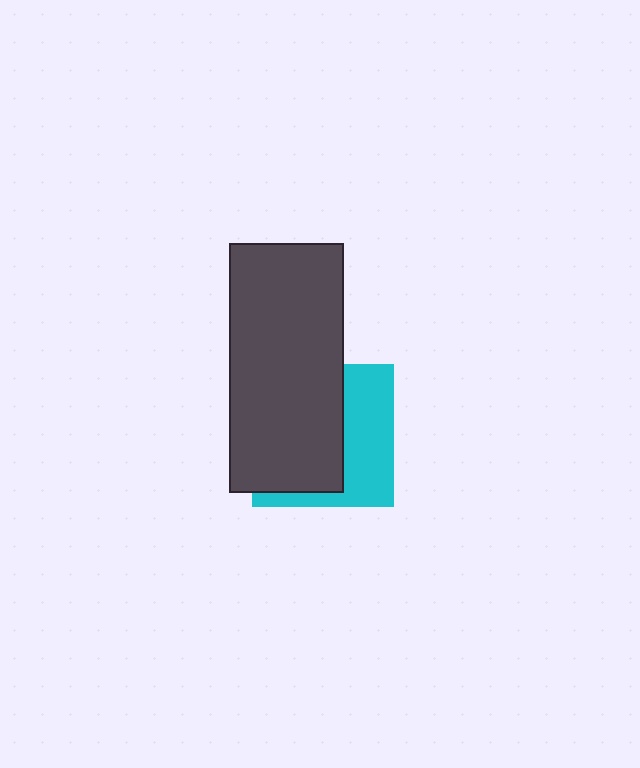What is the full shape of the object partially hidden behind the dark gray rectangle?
The partially hidden object is a cyan square.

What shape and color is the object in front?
The object in front is a dark gray rectangle.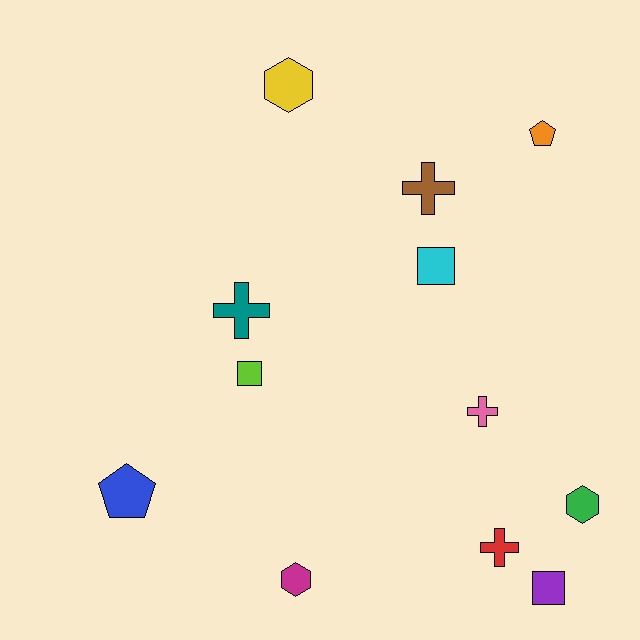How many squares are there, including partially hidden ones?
There are 3 squares.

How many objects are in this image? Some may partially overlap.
There are 12 objects.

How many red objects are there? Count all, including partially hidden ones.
There is 1 red object.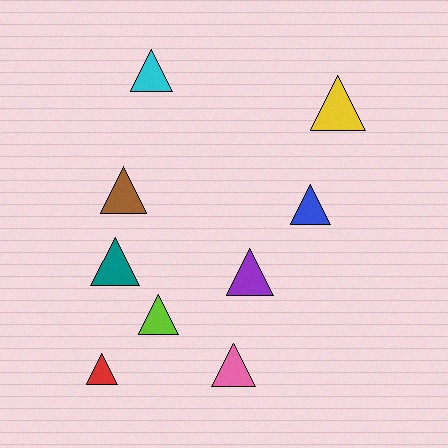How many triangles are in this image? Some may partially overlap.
There are 9 triangles.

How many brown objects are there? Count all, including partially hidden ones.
There is 1 brown object.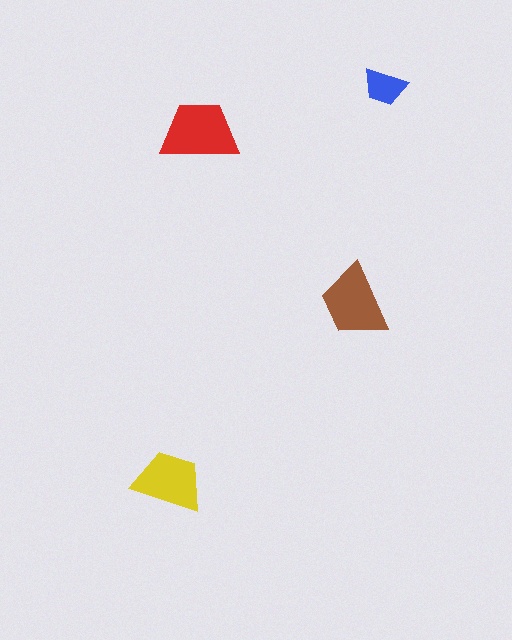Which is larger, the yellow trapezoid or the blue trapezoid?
The yellow one.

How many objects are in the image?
There are 4 objects in the image.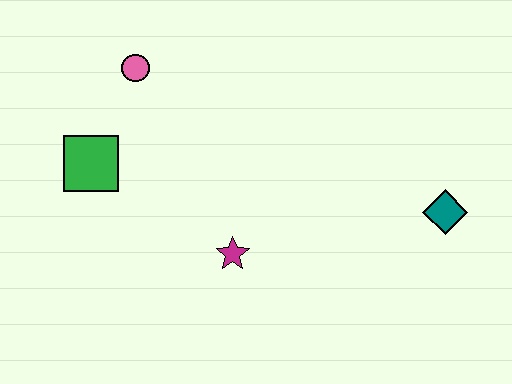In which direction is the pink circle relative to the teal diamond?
The pink circle is to the left of the teal diamond.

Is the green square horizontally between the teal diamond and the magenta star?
No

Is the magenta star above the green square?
No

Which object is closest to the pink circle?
The green square is closest to the pink circle.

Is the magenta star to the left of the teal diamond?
Yes